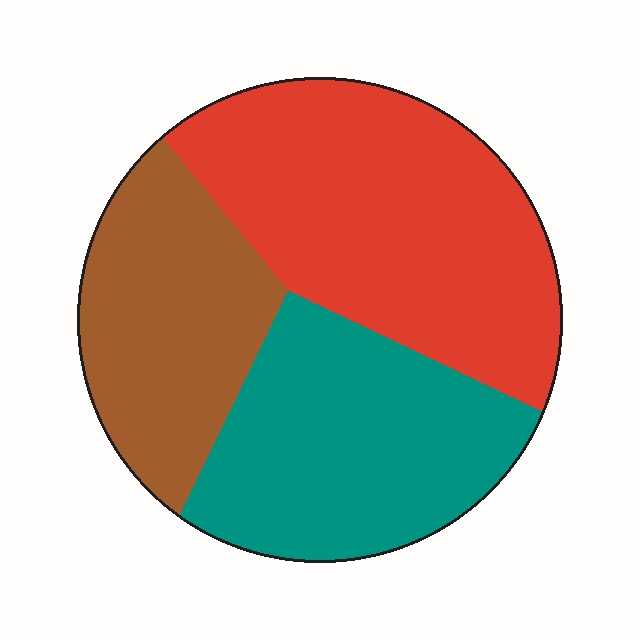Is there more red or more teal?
Red.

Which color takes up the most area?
Red, at roughly 40%.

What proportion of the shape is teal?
Teal covers around 30% of the shape.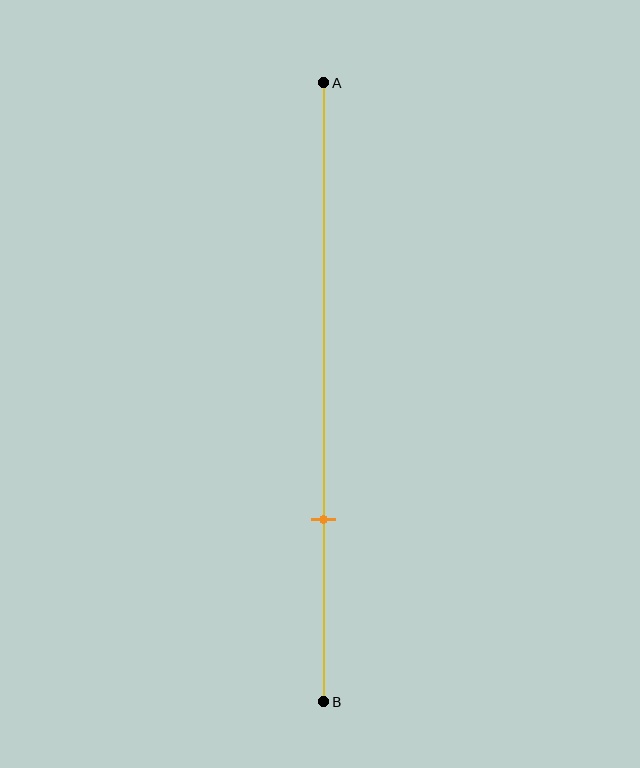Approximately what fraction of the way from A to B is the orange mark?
The orange mark is approximately 70% of the way from A to B.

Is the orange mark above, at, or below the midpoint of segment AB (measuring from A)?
The orange mark is below the midpoint of segment AB.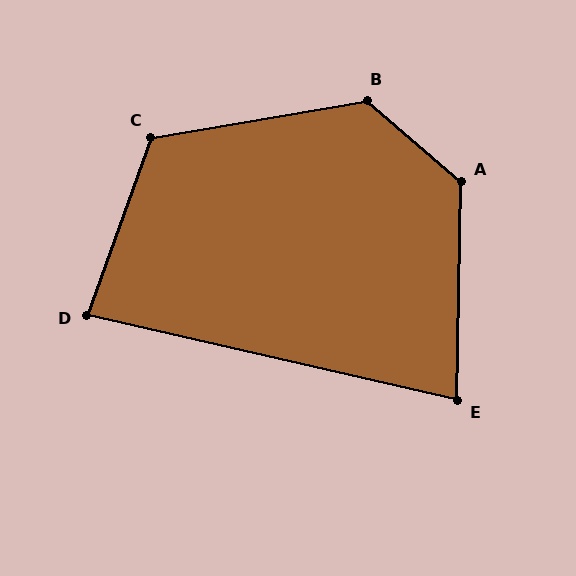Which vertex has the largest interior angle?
A, at approximately 130 degrees.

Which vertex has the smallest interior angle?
E, at approximately 78 degrees.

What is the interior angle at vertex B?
Approximately 130 degrees (obtuse).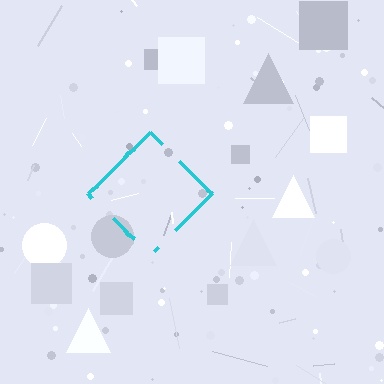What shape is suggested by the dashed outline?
The dashed outline suggests a diamond.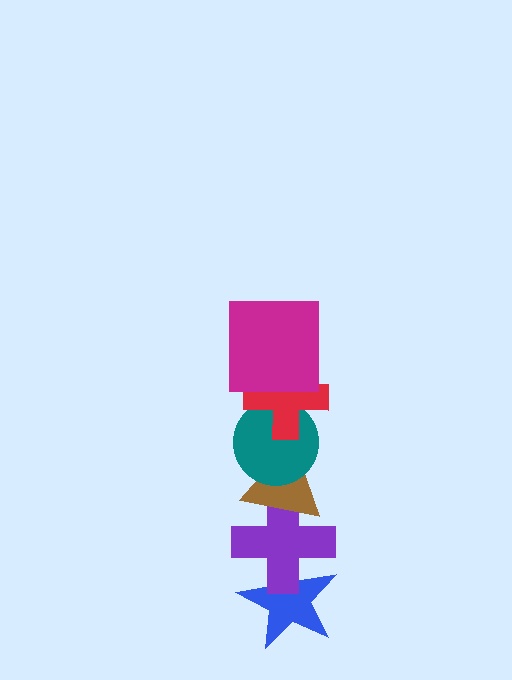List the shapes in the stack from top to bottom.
From top to bottom: the magenta square, the red cross, the teal circle, the brown triangle, the purple cross, the blue star.